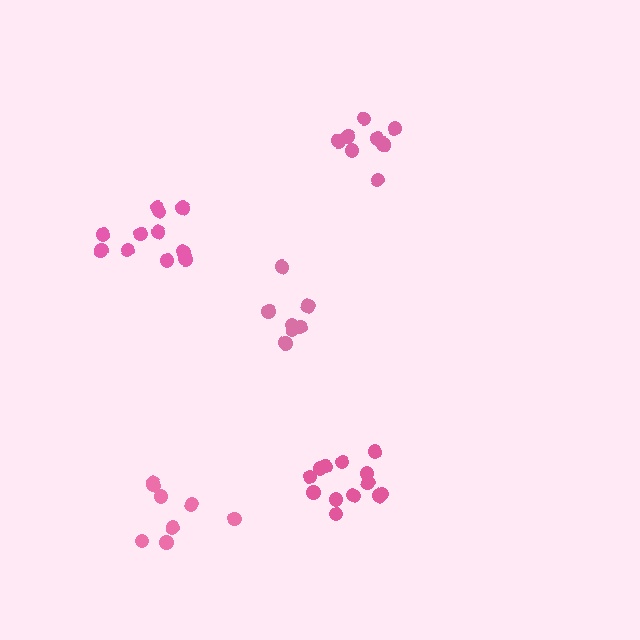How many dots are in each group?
Group 1: 13 dots, Group 2: 11 dots, Group 3: 9 dots, Group 4: 8 dots, Group 5: 7 dots (48 total).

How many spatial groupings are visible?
There are 5 spatial groupings.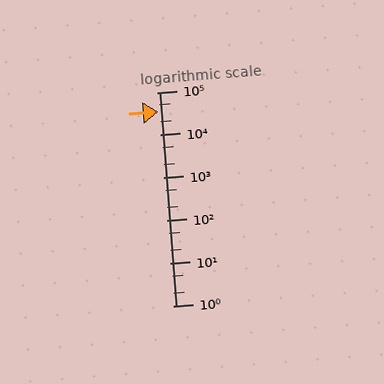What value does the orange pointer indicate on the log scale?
The pointer indicates approximately 35000.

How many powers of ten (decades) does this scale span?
The scale spans 5 decades, from 1 to 100000.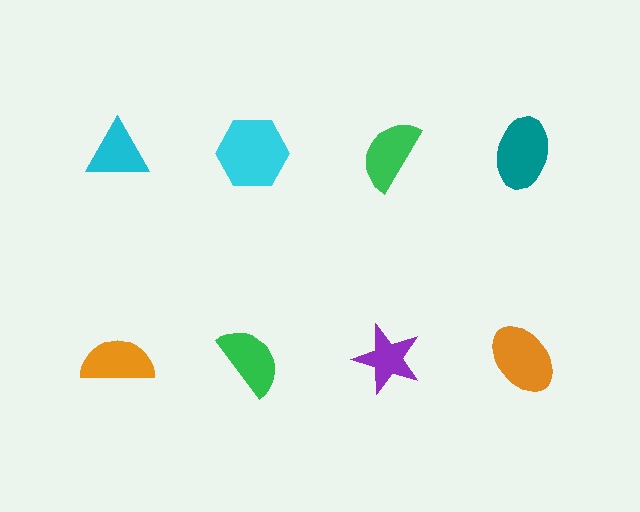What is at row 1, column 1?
A cyan triangle.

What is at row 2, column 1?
An orange semicircle.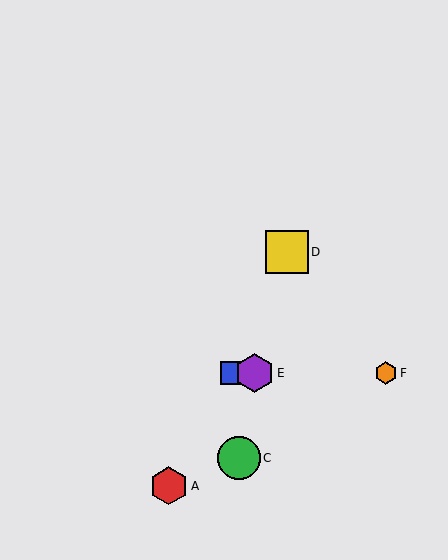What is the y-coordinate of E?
Object E is at y≈373.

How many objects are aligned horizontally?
3 objects (B, E, F) are aligned horizontally.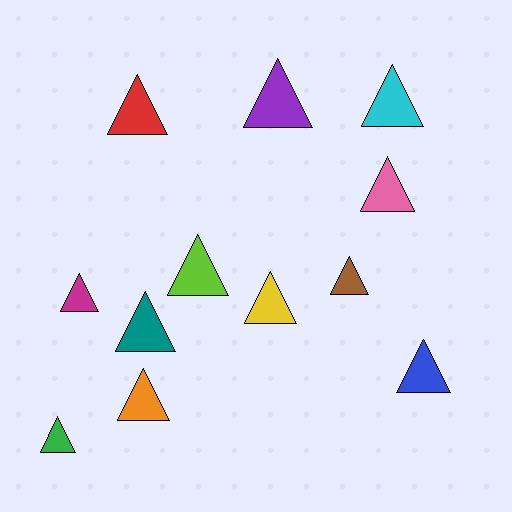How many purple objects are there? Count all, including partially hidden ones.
There is 1 purple object.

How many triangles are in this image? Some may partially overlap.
There are 12 triangles.